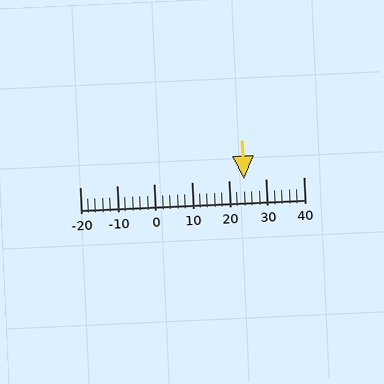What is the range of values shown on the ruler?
The ruler shows values from -20 to 40.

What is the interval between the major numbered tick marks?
The major tick marks are spaced 10 units apart.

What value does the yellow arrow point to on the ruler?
The yellow arrow points to approximately 24.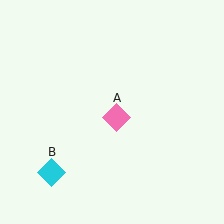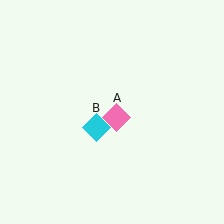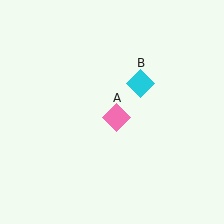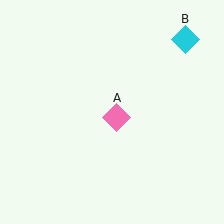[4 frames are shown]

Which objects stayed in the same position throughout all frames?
Pink diamond (object A) remained stationary.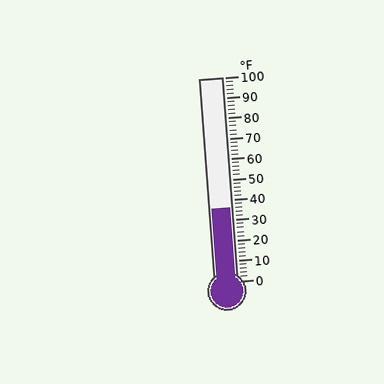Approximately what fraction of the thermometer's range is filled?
The thermometer is filled to approximately 35% of its range.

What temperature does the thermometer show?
The thermometer shows approximately 36°F.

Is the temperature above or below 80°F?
The temperature is below 80°F.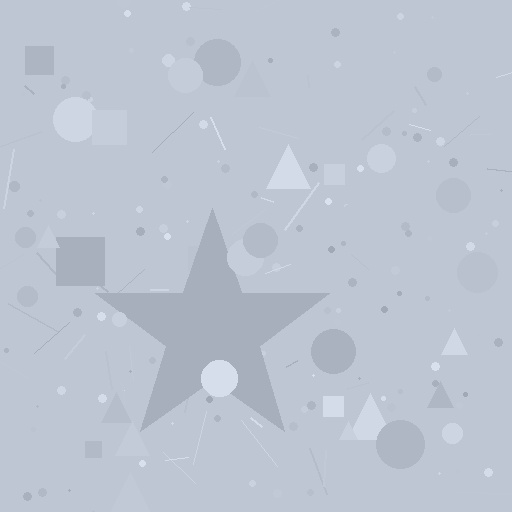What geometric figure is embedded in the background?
A star is embedded in the background.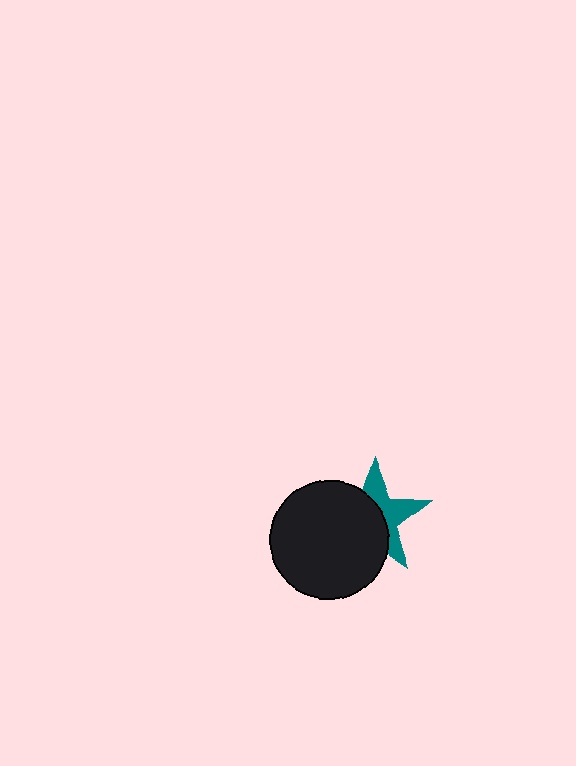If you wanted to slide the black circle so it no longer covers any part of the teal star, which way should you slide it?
Slide it toward the lower-left — that is the most direct way to separate the two shapes.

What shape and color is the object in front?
The object in front is a black circle.